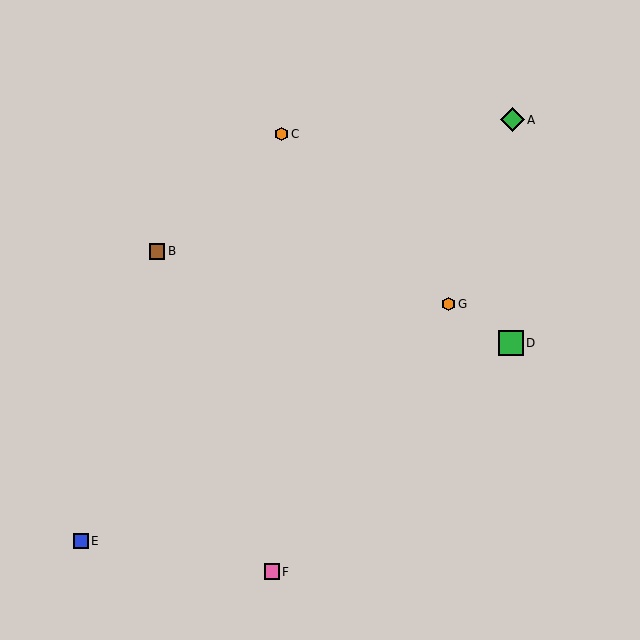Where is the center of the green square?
The center of the green square is at (511, 343).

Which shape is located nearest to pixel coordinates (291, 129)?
The orange hexagon (labeled C) at (282, 134) is nearest to that location.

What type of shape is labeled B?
Shape B is a brown square.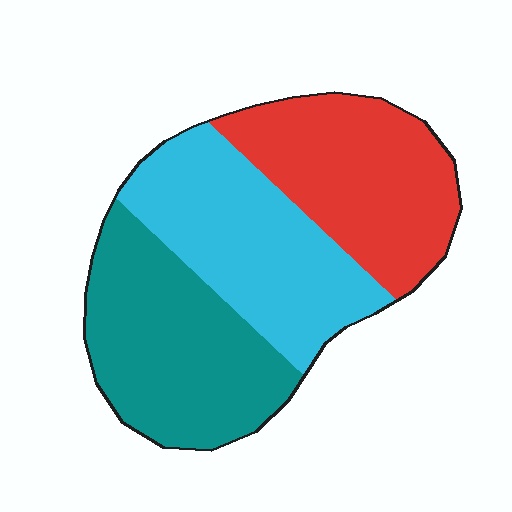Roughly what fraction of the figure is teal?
Teal takes up about one third (1/3) of the figure.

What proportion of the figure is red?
Red takes up between a quarter and a half of the figure.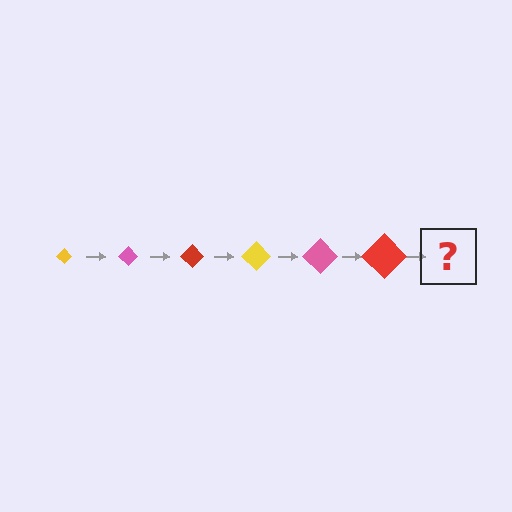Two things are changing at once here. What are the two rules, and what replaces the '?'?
The two rules are that the diamond grows larger each step and the color cycles through yellow, pink, and red. The '?' should be a yellow diamond, larger than the previous one.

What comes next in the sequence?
The next element should be a yellow diamond, larger than the previous one.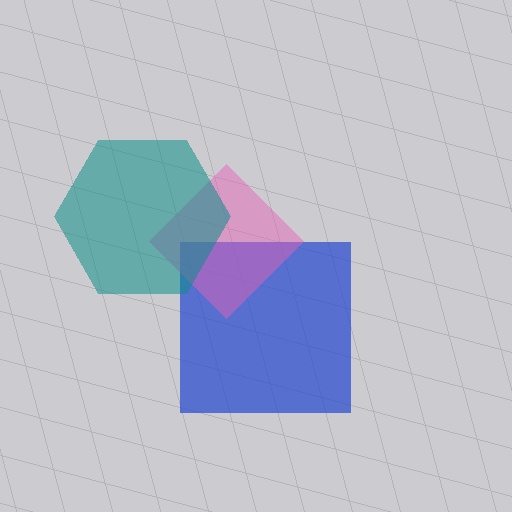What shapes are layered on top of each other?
The layered shapes are: a blue square, a pink diamond, a teal hexagon.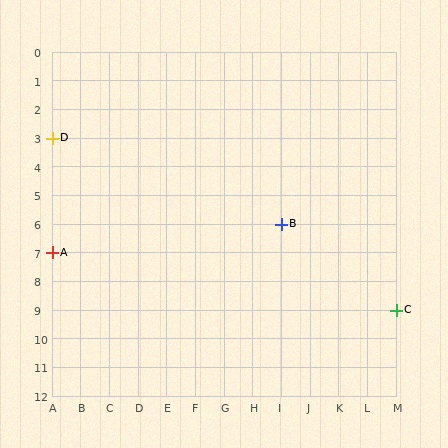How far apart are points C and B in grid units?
Points C and B are 4 columns and 3 rows apart (about 5.0 grid units diagonally).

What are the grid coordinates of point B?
Point B is at grid coordinates (I, 6).